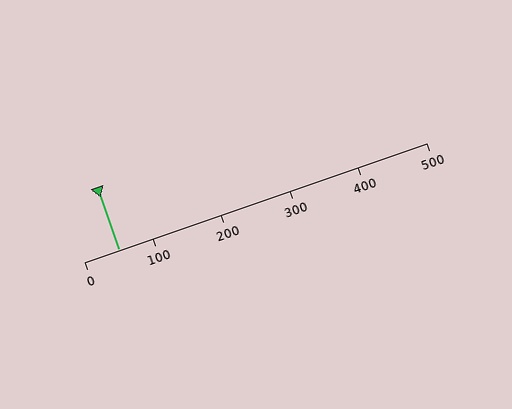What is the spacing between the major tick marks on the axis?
The major ticks are spaced 100 apart.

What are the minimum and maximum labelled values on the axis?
The axis runs from 0 to 500.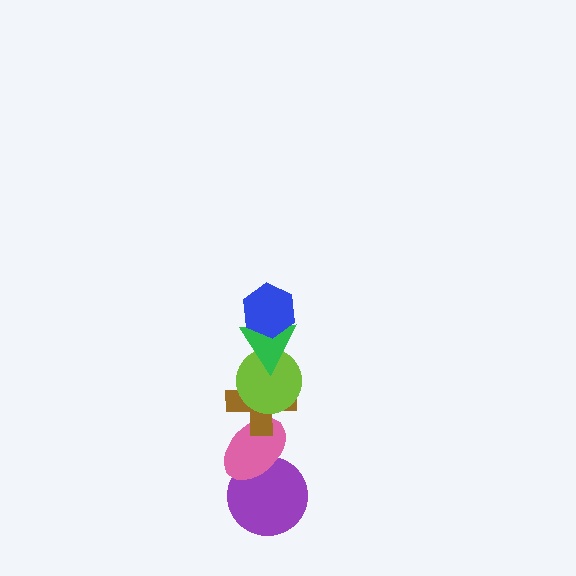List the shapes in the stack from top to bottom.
From top to bottom: the blue hexagon, the green triangle, the lime circle, the brown cross, the pink ellipse, the purple circle.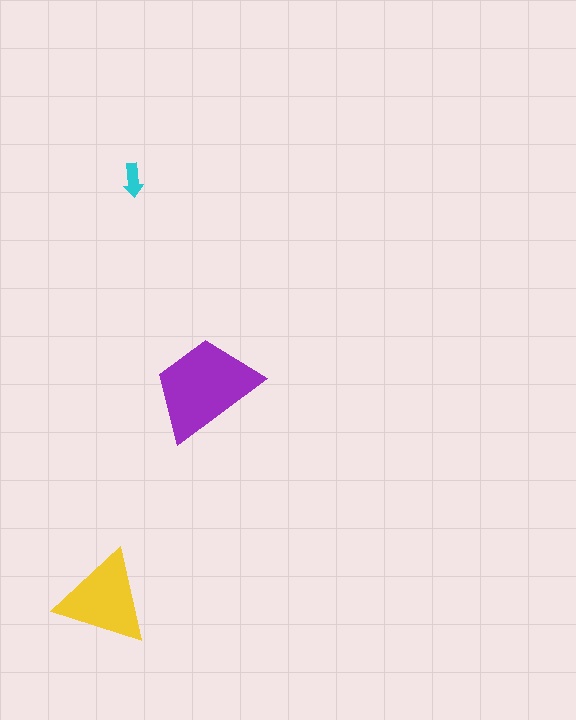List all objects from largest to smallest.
The purple trapezoid, the yellow triangle, the cyan arrow.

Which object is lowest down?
The yellow triangle is bottommost.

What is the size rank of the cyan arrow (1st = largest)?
3rd.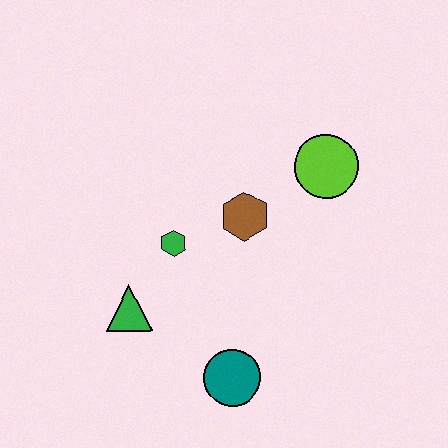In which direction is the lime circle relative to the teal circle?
The lime circle is above the teal circle.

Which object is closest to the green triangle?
The green hexagon is closest to the green triangle.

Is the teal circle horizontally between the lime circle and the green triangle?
Yes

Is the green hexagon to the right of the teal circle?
No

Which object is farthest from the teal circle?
The lime circle is farthest from the teal circle.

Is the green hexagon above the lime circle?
No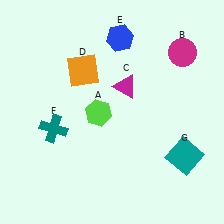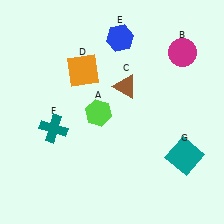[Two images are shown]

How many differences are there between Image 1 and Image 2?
There is 1 difference between the two images.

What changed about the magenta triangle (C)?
In Image 1, C is magenta. In Image 2, it changed to brown.